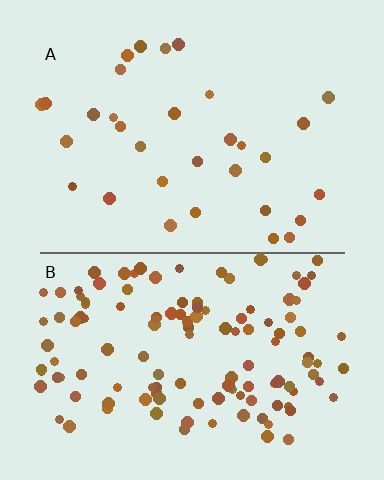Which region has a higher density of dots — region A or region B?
B (the bottom).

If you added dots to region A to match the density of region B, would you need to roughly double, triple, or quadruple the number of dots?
Approximately quadruple.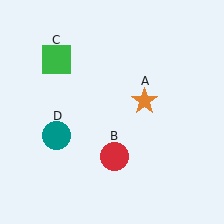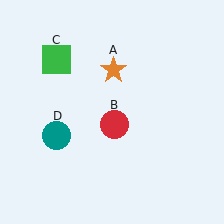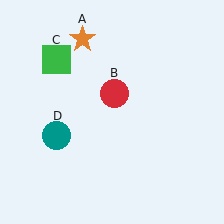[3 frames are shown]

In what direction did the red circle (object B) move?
The red circle (object B) moved up.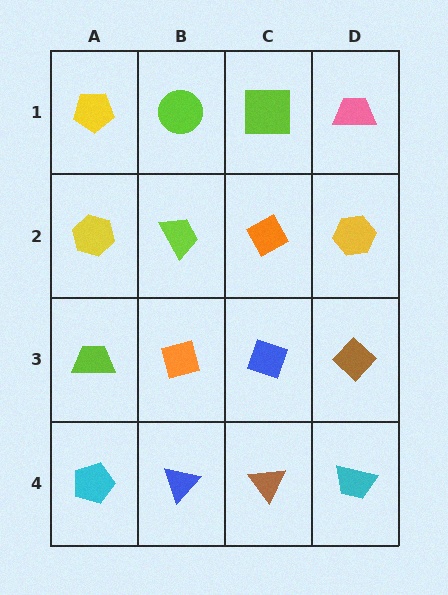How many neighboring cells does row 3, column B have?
4.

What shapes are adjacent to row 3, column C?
An orange diamond (row 2, column C), a brown triangle (row 4, column C), an orange diamond (row 3, column B), a brown diamond (row 3, column D).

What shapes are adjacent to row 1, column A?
A yellow hexagon (row 2, column A), a lime circle (row 1, column B).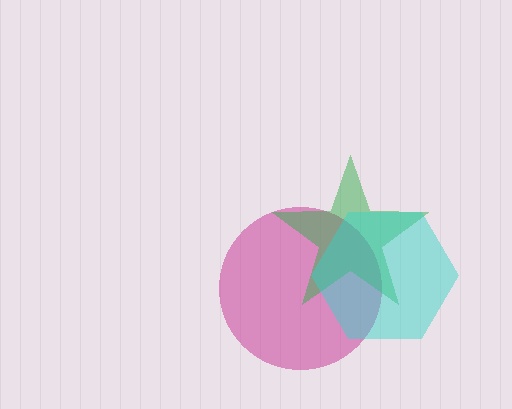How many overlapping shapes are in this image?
There are 3 overlapping shapes in the image.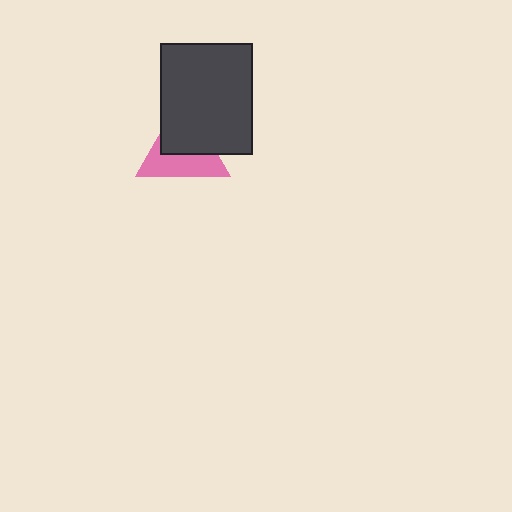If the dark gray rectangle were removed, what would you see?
You would see the complete pink triangle.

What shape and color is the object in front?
The object in front is a dark gray rectangle.